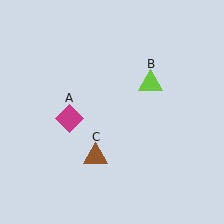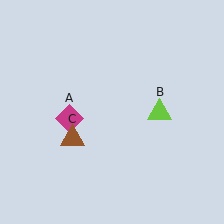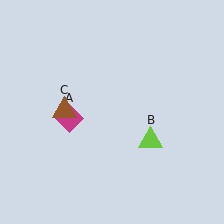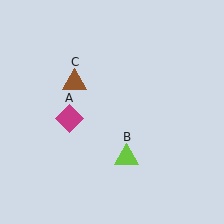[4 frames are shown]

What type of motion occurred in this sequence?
The lime triangle (object B), brown triangle (object C) rotated clockwise around the center of the scene.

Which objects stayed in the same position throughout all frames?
Magenta diamond (object A) remained stationary.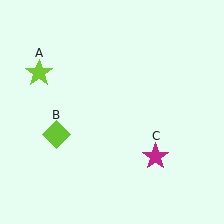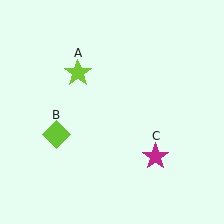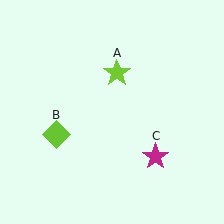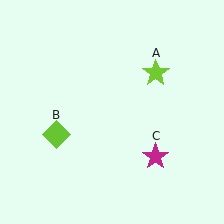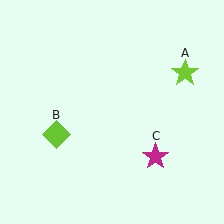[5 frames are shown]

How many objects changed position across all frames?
1 object changed position: lime star (object A).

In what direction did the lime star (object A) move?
The lime star (object A) moved right.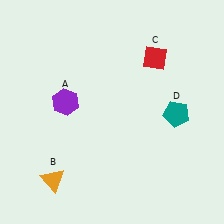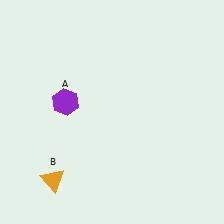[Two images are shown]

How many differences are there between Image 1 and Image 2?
There are 2 differences between the two images.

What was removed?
The teal pentagon (D), the red diamond (C) were removed in Image 2.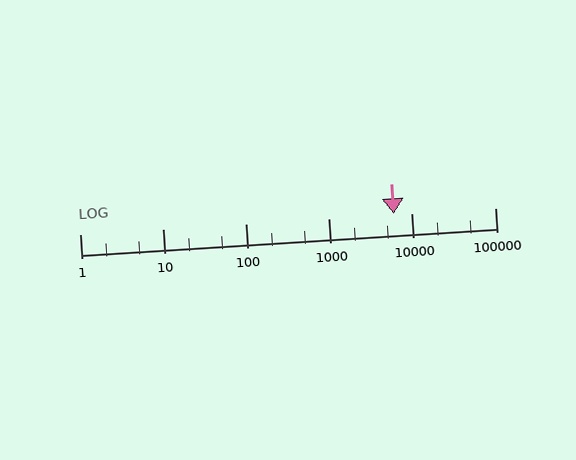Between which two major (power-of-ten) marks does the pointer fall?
The pointer is between 1000 and 10000.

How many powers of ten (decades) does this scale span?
The scale spans 5 decades, from 1 to 100000.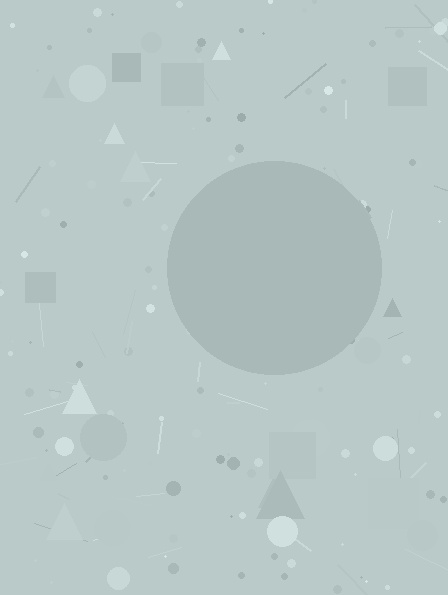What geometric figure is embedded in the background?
A circle is embedded in the background.